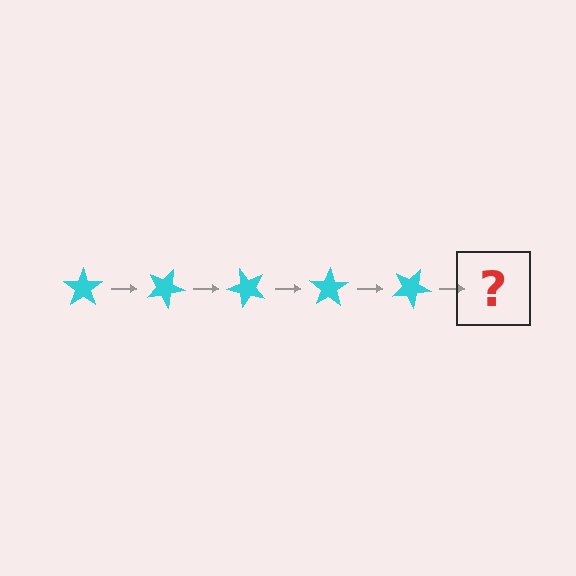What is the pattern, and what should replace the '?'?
The pattern is that the star rotates 25 degrees each step. The '?' should be a cyan star rotated 125 degrees.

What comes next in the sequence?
The next element should be a cyan star rotated 125 degrees.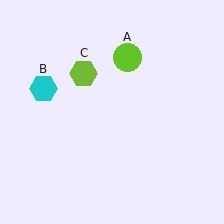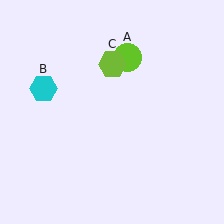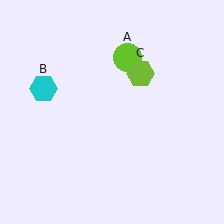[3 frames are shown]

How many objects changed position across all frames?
1 object changed position: lime hexagon (object C).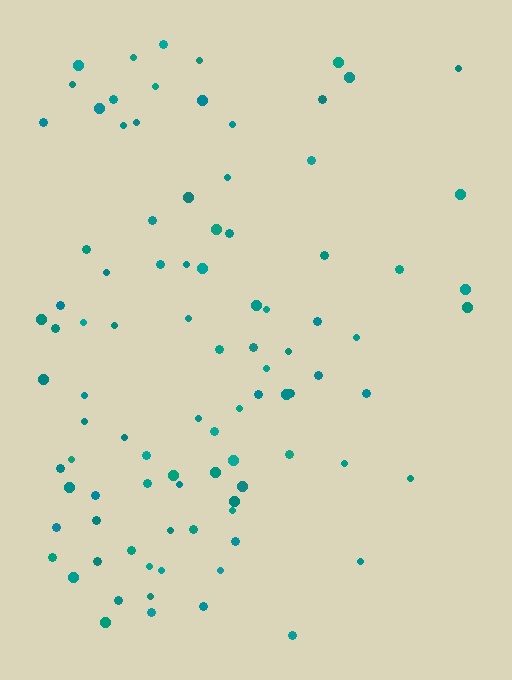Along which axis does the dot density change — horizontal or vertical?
Horizontal.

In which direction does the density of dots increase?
From right to left, with the left side densest.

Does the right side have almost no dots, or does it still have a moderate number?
Still a moderate number, just noticeably fewer than the left.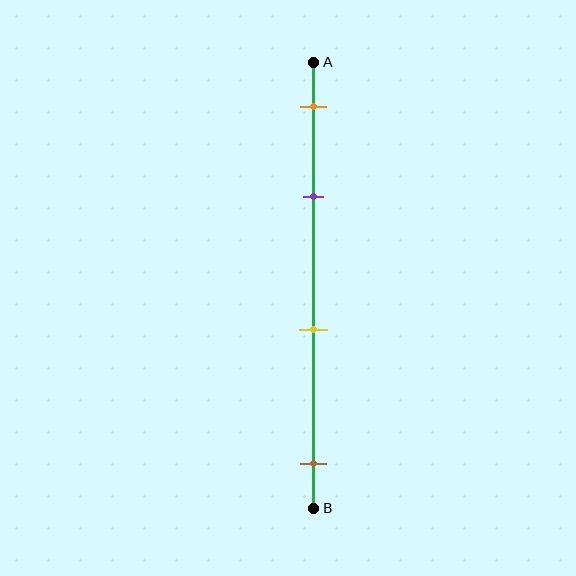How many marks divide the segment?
There are 4 marks dividing the segment.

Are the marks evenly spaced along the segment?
No, the marks are not evenly spaced.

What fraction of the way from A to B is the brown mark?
The brown mark is approximately 90% (0.9) of the way from A to B.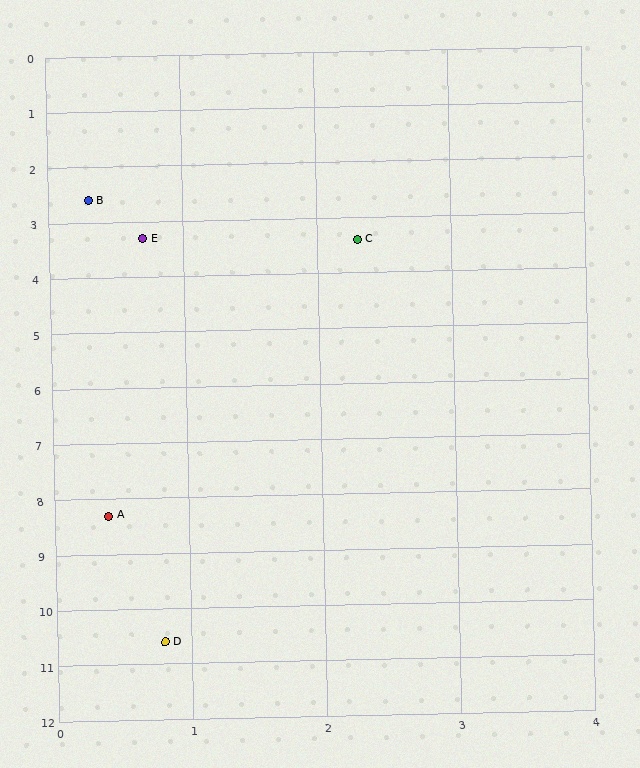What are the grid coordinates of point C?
Point C is at approximately (2.3, 3.4).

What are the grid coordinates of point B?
Point B is at approximately (0.3, 2.6).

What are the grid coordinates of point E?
Point E is at approximately (0.7, 3.3).